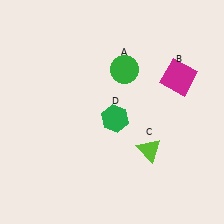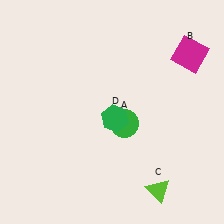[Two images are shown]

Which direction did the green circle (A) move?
The green circle (A) moved down.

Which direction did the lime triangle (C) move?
The lime triangle (C) moved down.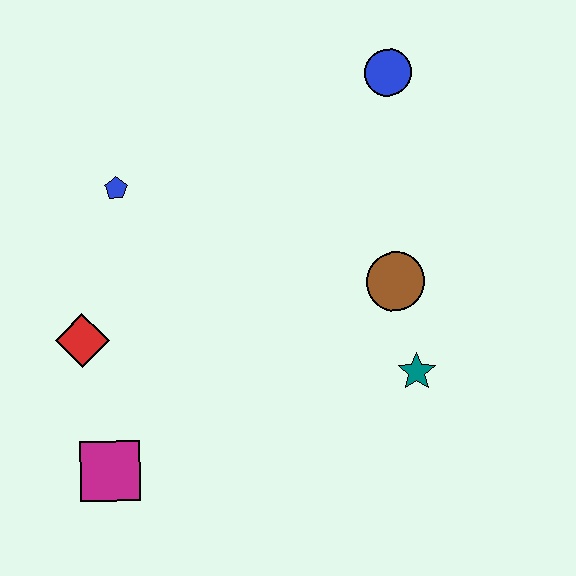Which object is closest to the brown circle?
The teal star is closest to the brown circle.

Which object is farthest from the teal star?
The blue pentagon is farthest from the teal star.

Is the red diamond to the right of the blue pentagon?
No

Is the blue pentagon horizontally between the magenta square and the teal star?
Yes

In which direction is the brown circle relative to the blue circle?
The brown circle is below the blue circle.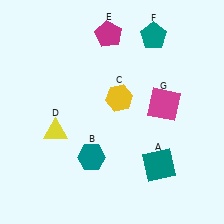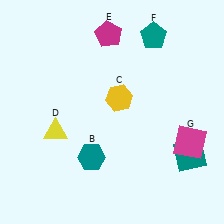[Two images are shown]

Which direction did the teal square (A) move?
The teal square (A) moved right.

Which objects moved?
The objects that moved are: the teal square (A), the magenta square (G).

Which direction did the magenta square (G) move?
The magenta square (G) moved down.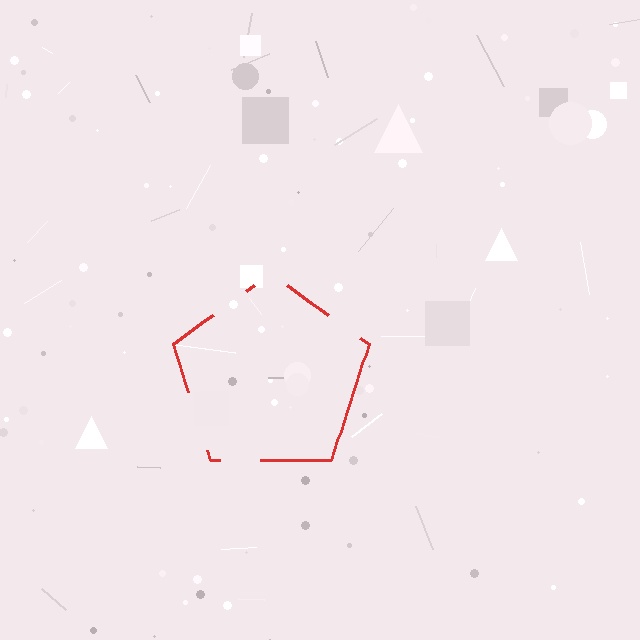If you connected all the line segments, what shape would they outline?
They would outline a pentagon.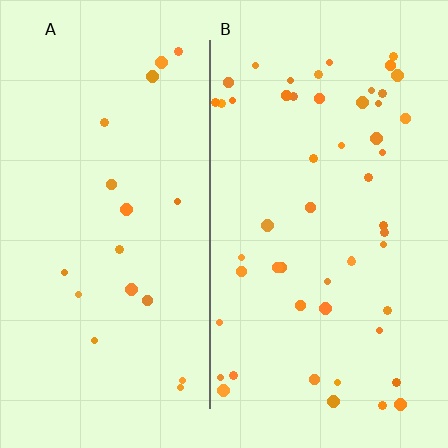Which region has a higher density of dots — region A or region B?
B (the right).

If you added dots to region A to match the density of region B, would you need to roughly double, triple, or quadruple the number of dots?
Approximately triple.